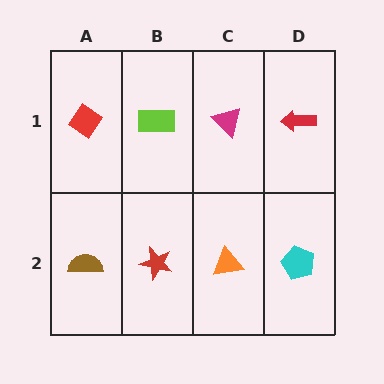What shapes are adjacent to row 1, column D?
A cyan pentagon (row 2, column D), a magenta triangle (row 1, column C).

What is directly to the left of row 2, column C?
A red star.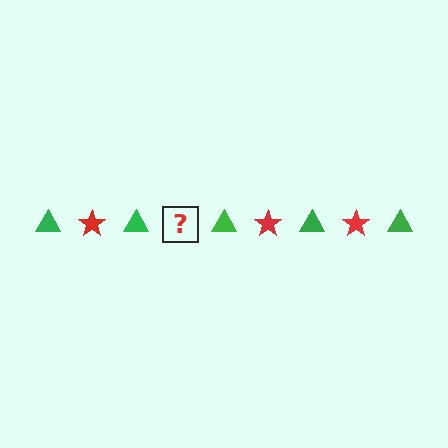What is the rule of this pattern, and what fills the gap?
The rule is that the pattern alternates between green triangle and red star. The gap should be filled with a red star.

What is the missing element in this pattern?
The missing element is a red star.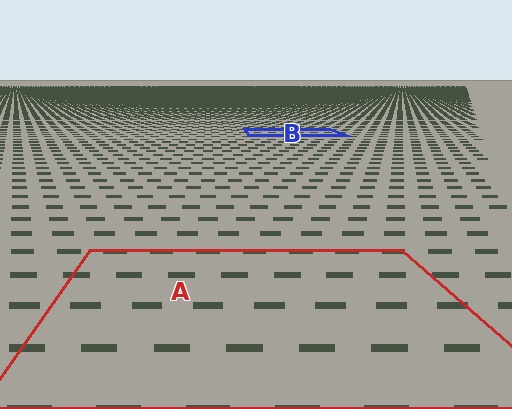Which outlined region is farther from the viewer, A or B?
Region B is farther from the viewer — the texture elements inside it appear smaller and more densely packed.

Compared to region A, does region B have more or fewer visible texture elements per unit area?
Region B has more texture elements per unit area — they are packed more densely because it is farther away.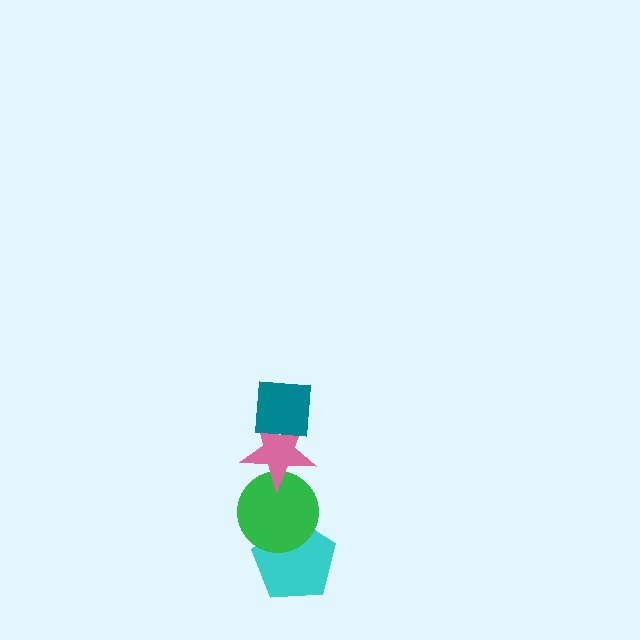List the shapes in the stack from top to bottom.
From top to bottom: the teal square, the pink star, the green circle, the cyan pentagon.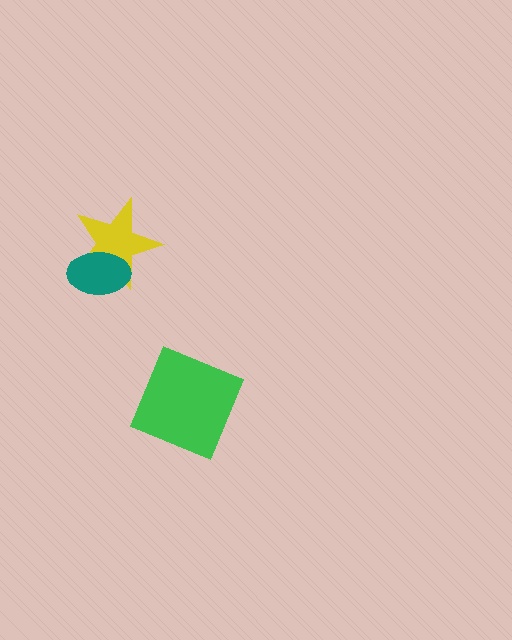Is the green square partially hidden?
No, no other shape covers it.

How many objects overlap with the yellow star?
1 object overlaps with the yellow star.